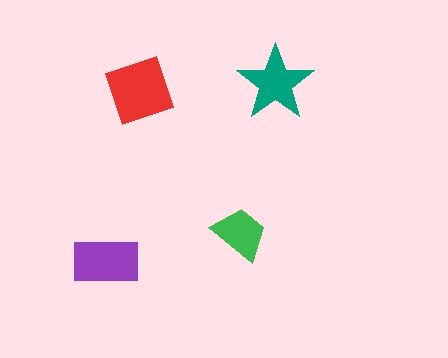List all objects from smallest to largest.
The green trapezoid, the teal star, the purple rectangle, the red diamond.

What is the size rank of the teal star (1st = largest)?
3rd.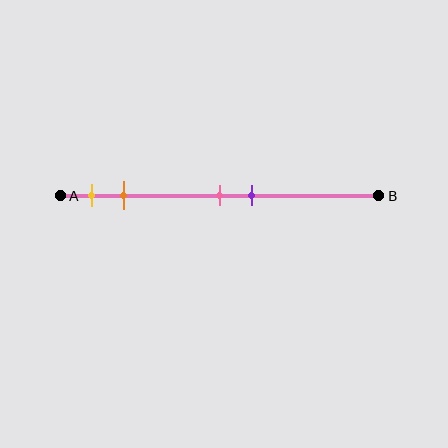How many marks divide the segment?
There are 4 marks dividing the segment.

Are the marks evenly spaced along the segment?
No, the marks are not evenly spaced.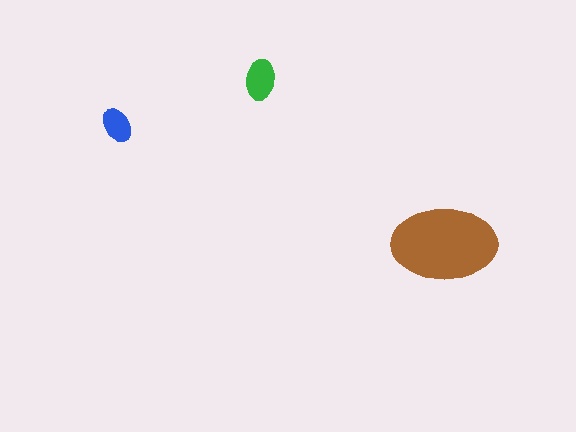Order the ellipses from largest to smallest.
the brown one, the green one, the blue one.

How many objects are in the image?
There are 3 objects in the image.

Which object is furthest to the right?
The brown ellipse is rightmost.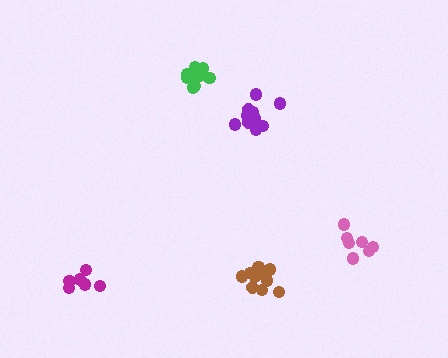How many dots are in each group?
Group 1: 6 dots, Group 2: 10 dots, Group 3: 7 dots, Group 4: 11 dots, Group 5: 11 dots (45 total).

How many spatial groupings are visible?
There are 5 spatial groupings.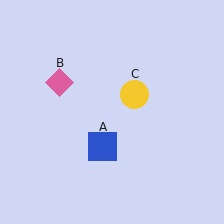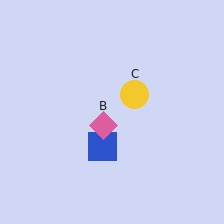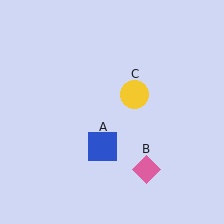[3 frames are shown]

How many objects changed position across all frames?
1 object changed position: pink diamond (object B).